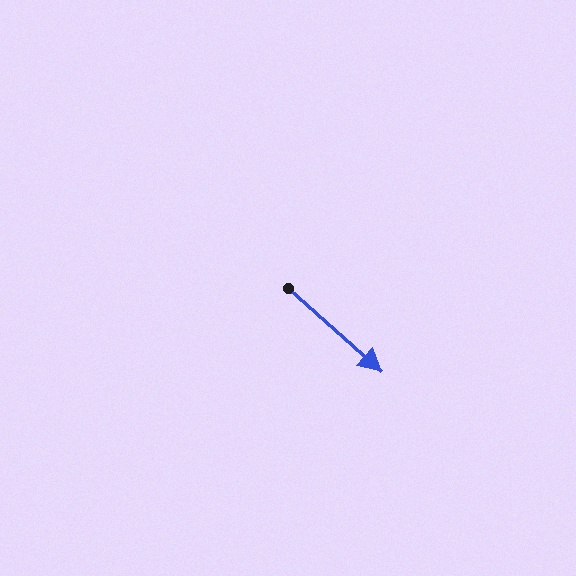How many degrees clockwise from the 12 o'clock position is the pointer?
Approximately 132 degrees.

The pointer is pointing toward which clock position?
Roughly 4 o'clock.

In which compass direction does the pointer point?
Southeast.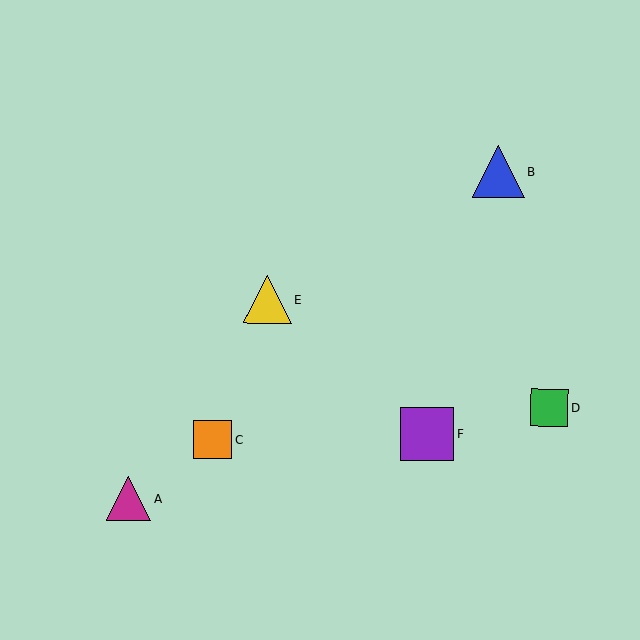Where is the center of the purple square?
The center of the purple square is at (427, 434).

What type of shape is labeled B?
Shape B is a blue triangle.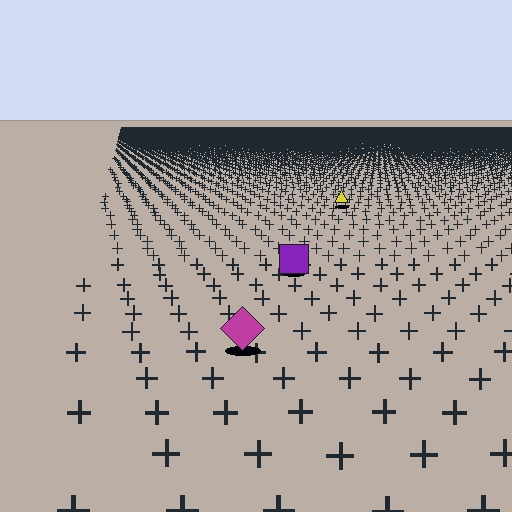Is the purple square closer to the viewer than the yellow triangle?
Yes. The purple square is closer — you can tell from the texture gradient: the ground texture is coarser near it.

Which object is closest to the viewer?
The magenta diamond is closest. The texture marks near it are larger and more spread out.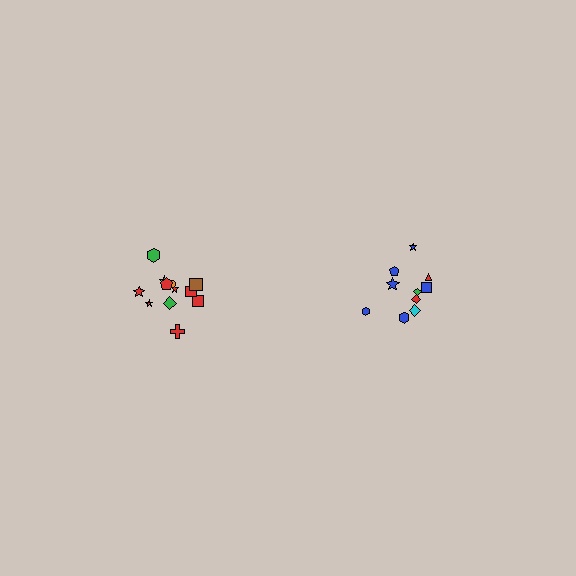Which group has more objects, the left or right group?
The left group.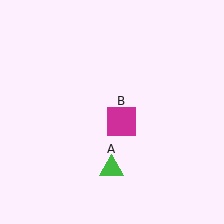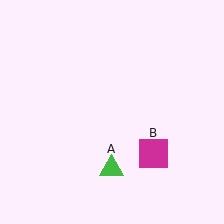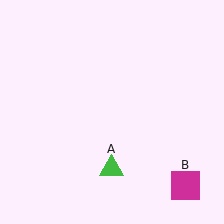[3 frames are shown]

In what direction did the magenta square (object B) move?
The magenta square (object B) moved down and to the right.